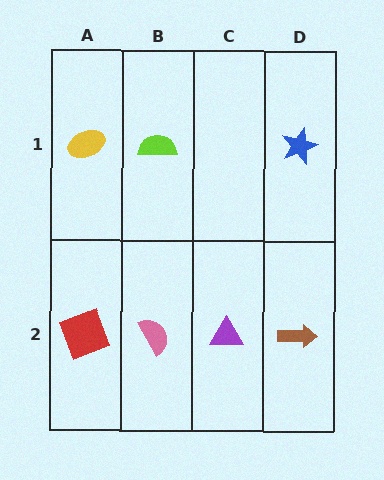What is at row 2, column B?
A pink semicircle.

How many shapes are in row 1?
3 shapes.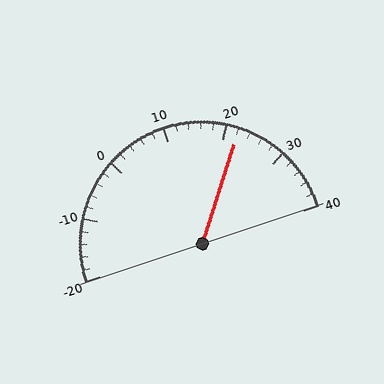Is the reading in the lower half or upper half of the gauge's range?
The reading is in the upper half of the range (-20 to 40).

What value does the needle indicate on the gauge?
The needle indicates approximately 22.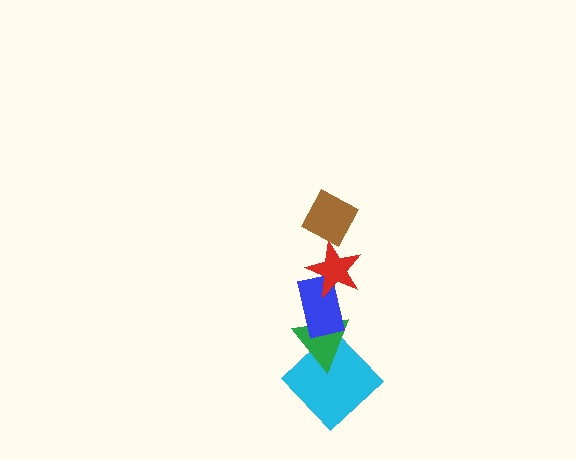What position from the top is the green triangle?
The green triangle is 4th from the top.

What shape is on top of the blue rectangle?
The red star is on top of the blue rectangle.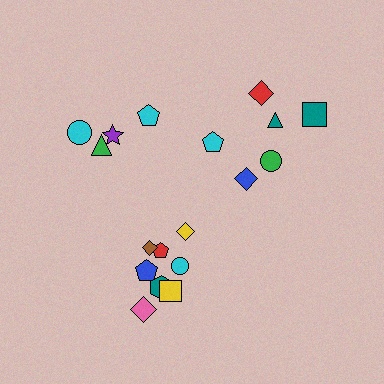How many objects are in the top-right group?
There are 6 objects.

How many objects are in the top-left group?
There are 4 objects.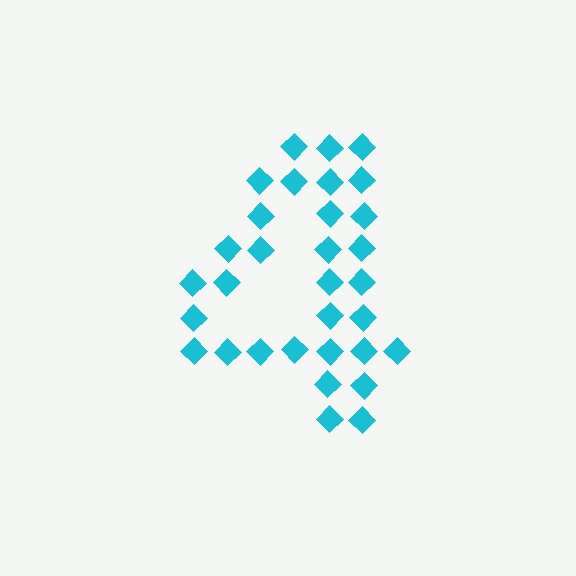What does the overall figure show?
The overall figure shows the digit 4.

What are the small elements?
The small elements are diamonds.